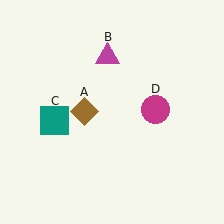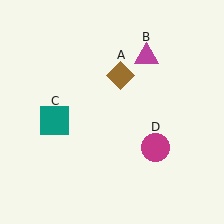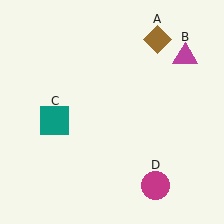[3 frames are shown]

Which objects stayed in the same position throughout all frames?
Teal square (object C) remained stationary.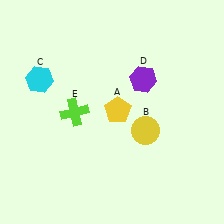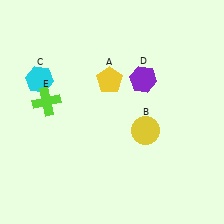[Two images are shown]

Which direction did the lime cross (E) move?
The lime cross (E) moved left.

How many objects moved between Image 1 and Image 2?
2 objects moved between the two images.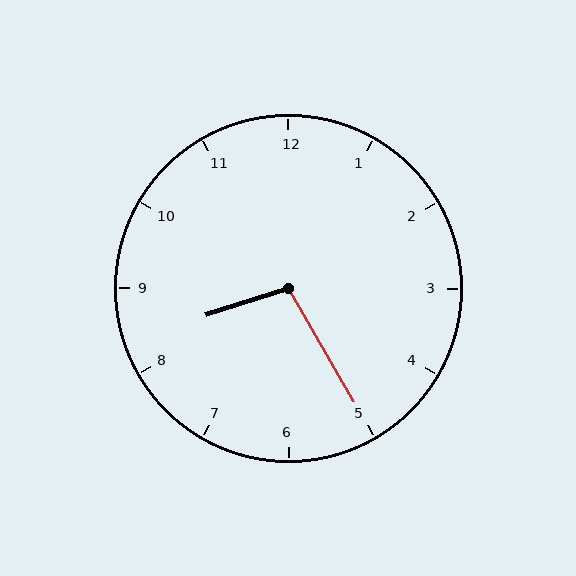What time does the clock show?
8:25.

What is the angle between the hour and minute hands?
Approximately 102 degrees.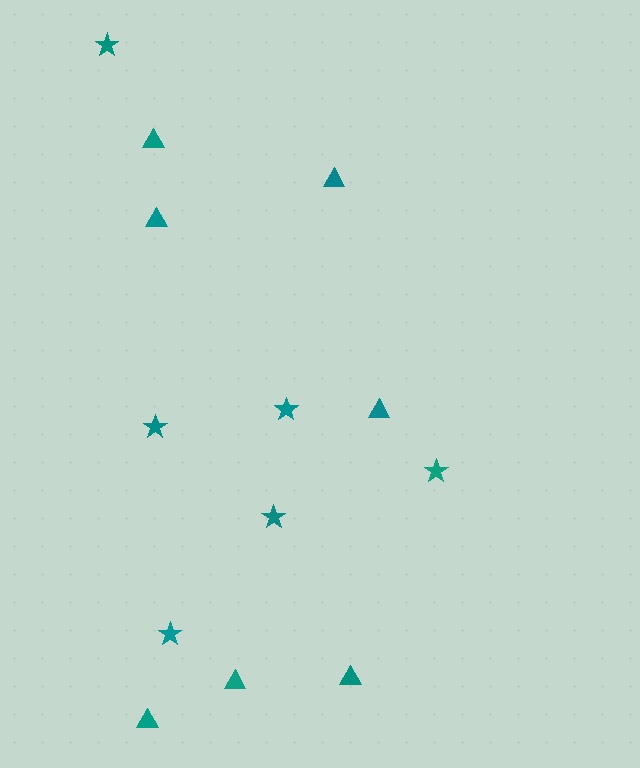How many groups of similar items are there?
There are 2 groups: one group of stars (6) and one group of triangles (7).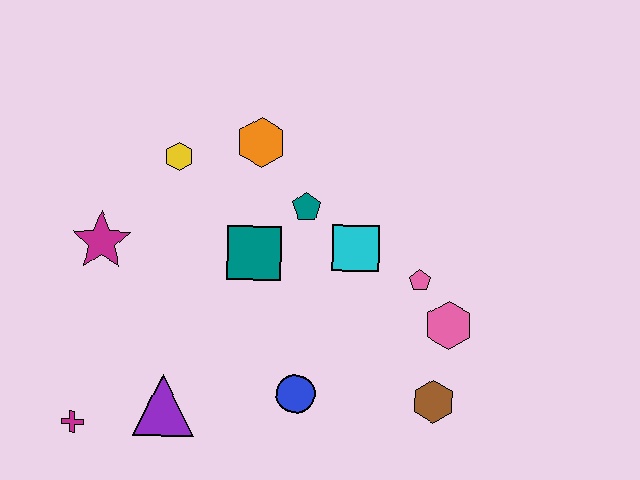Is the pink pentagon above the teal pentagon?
No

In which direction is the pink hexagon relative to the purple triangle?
The pink hexagon is to the right of the purple triangle.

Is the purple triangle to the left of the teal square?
Yes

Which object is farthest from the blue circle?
The yellow hexagon is farthest from the blue circle.